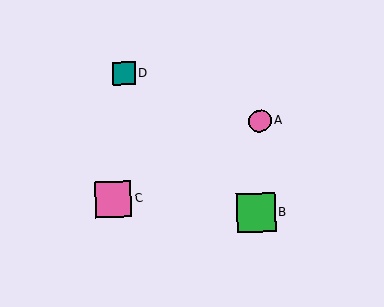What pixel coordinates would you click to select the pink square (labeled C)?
Click at (114, 199) to select the pink square C.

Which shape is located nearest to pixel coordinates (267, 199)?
The green square (labeled B) at (256, 213) is nearest to that location.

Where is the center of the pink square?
The center of the pink square is at (114, 199).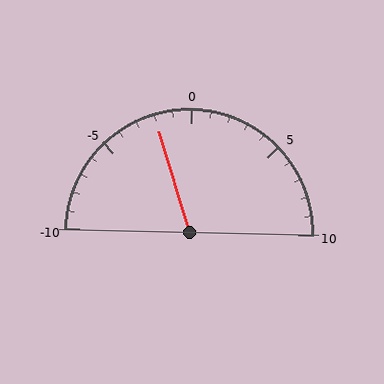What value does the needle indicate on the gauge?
The needle indicates approximately -2.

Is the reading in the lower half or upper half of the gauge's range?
The reading is in the lower half of the range (-10 to 10).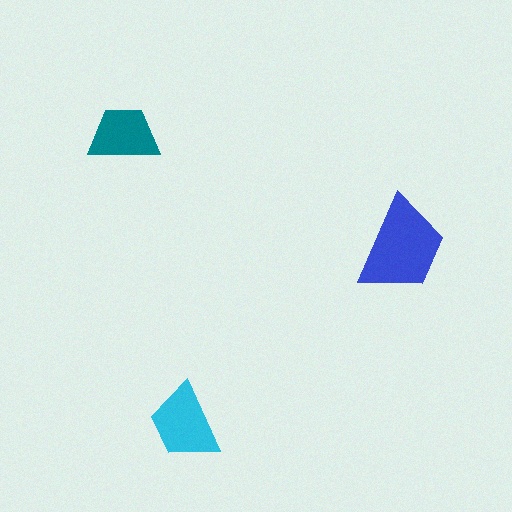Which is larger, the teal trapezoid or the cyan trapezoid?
The cyan one.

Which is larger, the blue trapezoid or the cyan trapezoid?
The blue one.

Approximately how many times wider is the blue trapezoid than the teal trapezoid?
About 1.5 times wider.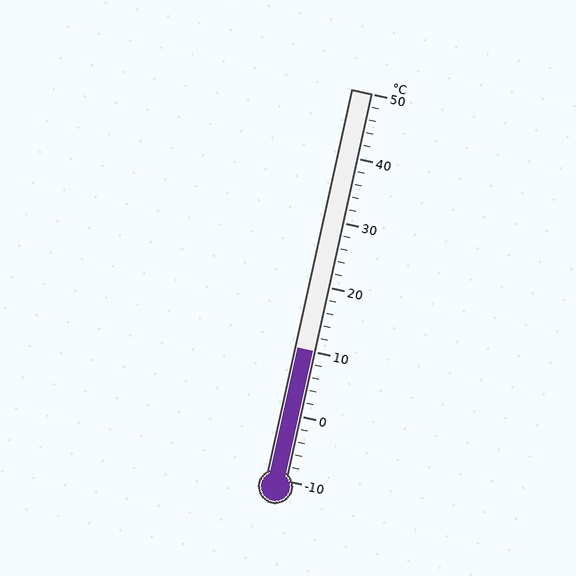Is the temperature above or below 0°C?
The temperature is above 0°C.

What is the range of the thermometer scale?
The thermometer scale ranges from -10°C to 50°C.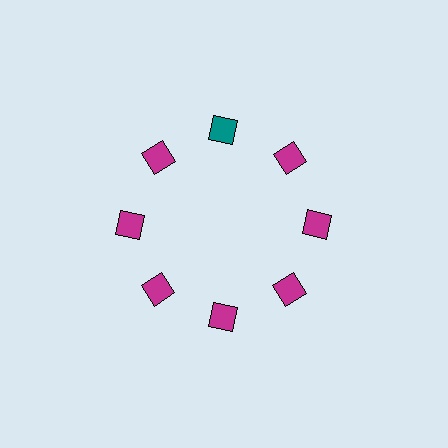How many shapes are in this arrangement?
There are 8 shapes arranged in a ring pattern.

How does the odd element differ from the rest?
It has a different color: teal instead of magenta.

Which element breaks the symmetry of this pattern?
The teal square at roughly the 12 o'clock position breaks the symmetry. All other shapes are magenta squares.